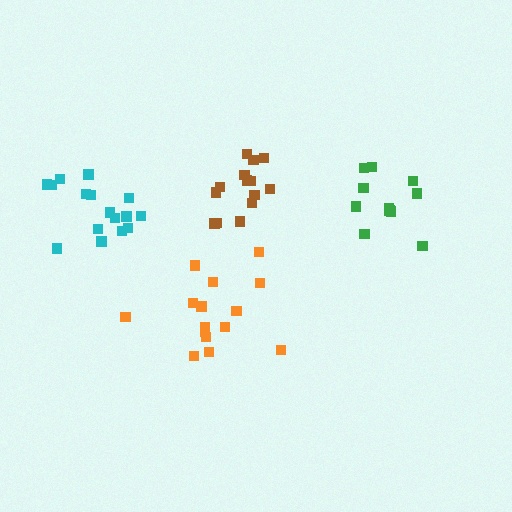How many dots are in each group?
Group 1: 16 dots, Group 2: 11 dots, Group 3: 15 dots, Group 4: 14 dots (56 total).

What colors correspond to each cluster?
The clusters are colored: cyan, green, orange, brown.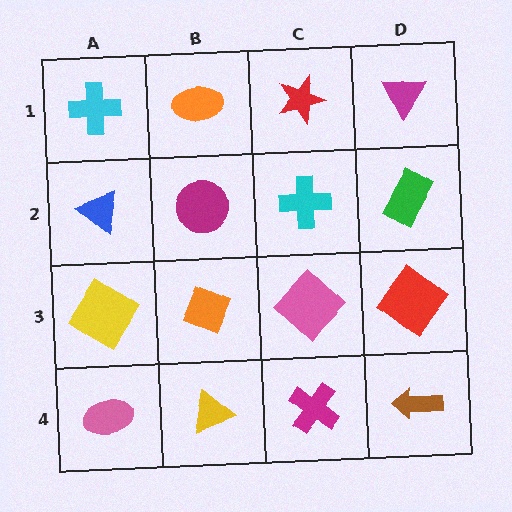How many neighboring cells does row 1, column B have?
3.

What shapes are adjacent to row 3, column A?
A blue triangle (row 2, column A), a pink ellipse (row 4, column A), an orange diamond (row 3, column B).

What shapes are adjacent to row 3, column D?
A green rectangle (row 2, column D), a brown arrow (row 4, column D), a pink diamond (row 3, column C).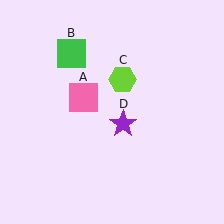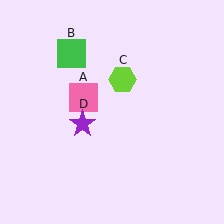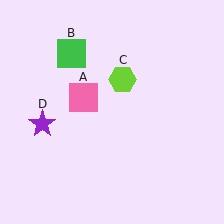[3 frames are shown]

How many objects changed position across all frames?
1 object changed position: purple star (object D).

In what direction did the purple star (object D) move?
The purple star (object D) moved left.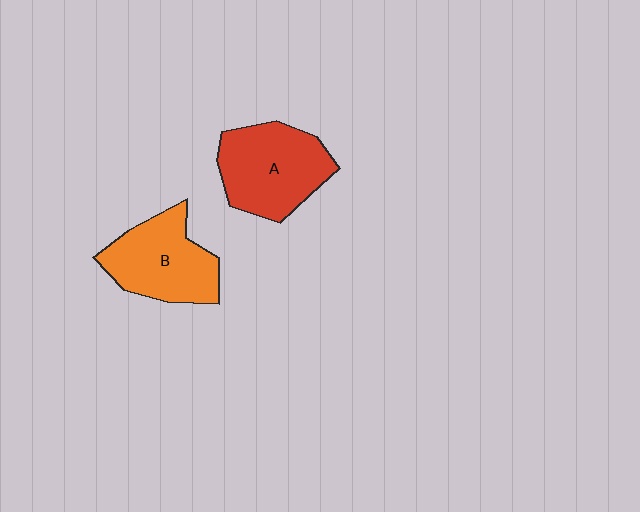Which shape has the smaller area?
Shape B (orange).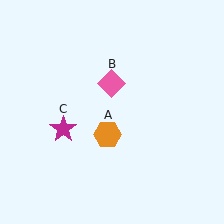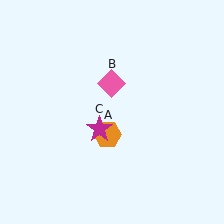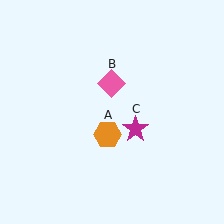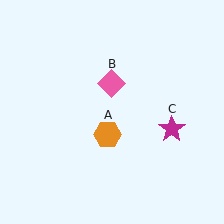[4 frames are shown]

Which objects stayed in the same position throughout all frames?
Orange hexagon (object A) and pink diamond (object B) remained stationary.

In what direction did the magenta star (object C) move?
The magenta star (object C) moved right.